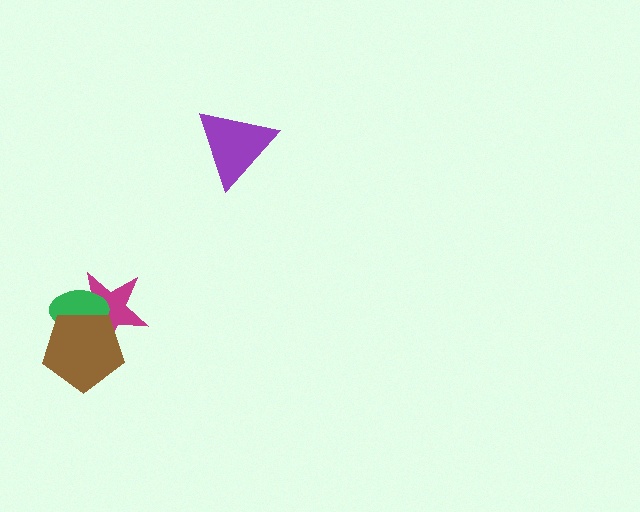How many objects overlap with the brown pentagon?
2 objects overlap with the brown pentagon.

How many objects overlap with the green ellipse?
2 objects overlap with the green ellipse.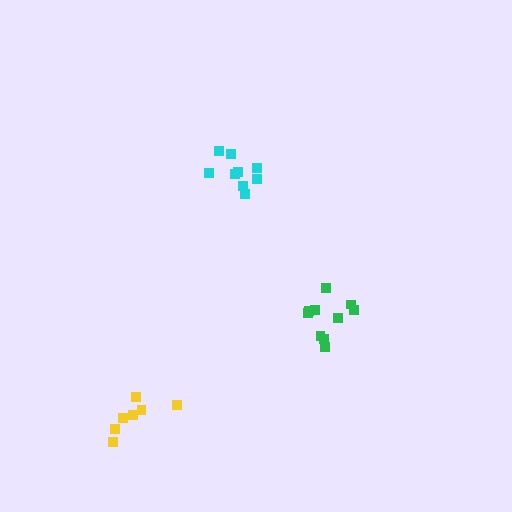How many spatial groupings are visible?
There are 3 spatial groupings.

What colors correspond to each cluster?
The clusters are colored: cyan, green, yellow.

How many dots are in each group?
Group 1: 9 dots, Group 2: 10 dots, Group 3: 7 dots (26 total).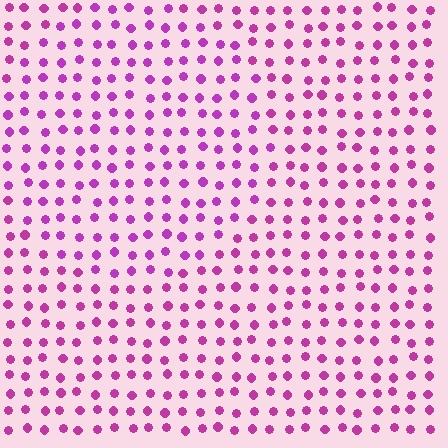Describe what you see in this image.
The image is filled with small magenta elements in a uniform arrangement. A circle-shaped region is visible where the elements are tinted to a slightly different hue, forming a subtle color boundary.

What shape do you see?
I see a circle.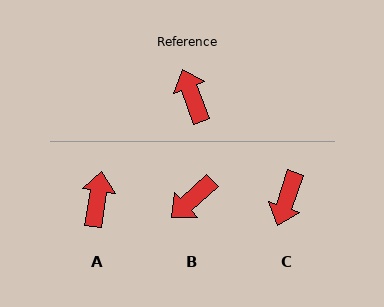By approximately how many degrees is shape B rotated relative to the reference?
Approximately 112 degrees counter-clockwise.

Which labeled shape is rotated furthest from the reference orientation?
C, about 141 degrees away.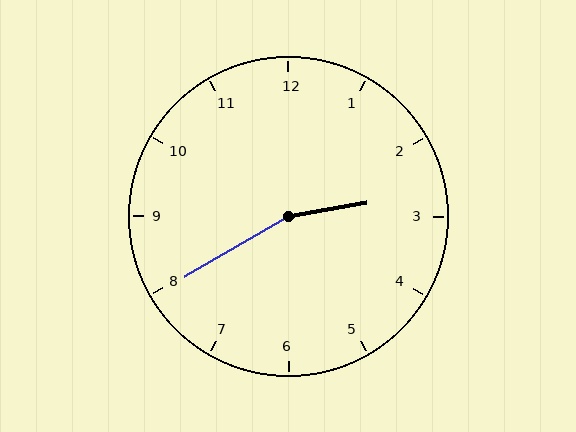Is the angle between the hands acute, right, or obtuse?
It is obtuse.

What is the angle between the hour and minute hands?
Approximately 160 degrees.